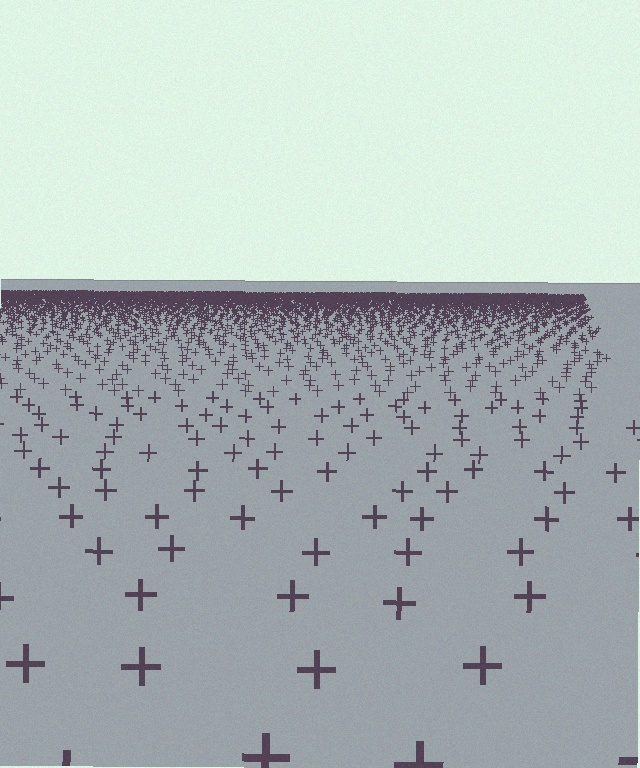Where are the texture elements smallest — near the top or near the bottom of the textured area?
Near the top.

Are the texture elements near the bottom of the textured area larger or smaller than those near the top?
Larger. Near the bottom, elements are closer to the viewer and appear at a bigger on-screen size.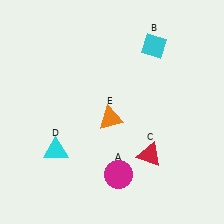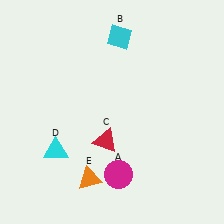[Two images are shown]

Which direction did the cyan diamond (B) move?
The cyan diamond (B) moved left.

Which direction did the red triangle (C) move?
The red triangle (C) moved left.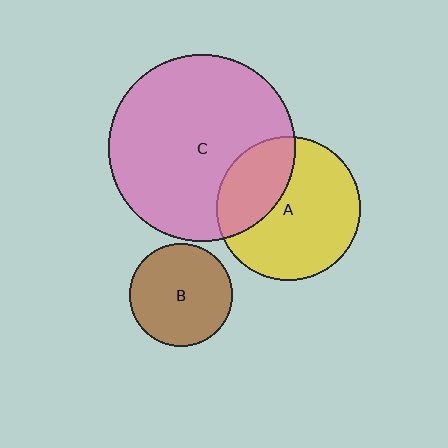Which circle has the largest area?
Circle C (pink).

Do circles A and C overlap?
Yes.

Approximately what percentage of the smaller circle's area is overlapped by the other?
Approximately 30%.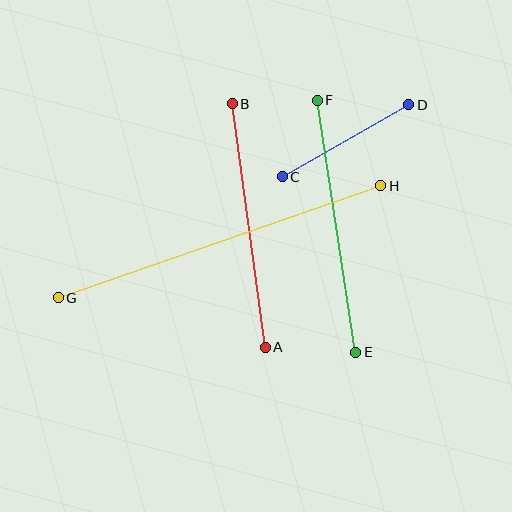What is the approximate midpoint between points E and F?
The midpoint is at approximately (336, 226) pixels.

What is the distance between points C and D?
The distance is approximately 145 pixels.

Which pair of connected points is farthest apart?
Points G and H are farthest apart.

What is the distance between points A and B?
The distance is approximately 246 pixels.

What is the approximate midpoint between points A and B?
The midpoint is at approximately (249, 226) pixels.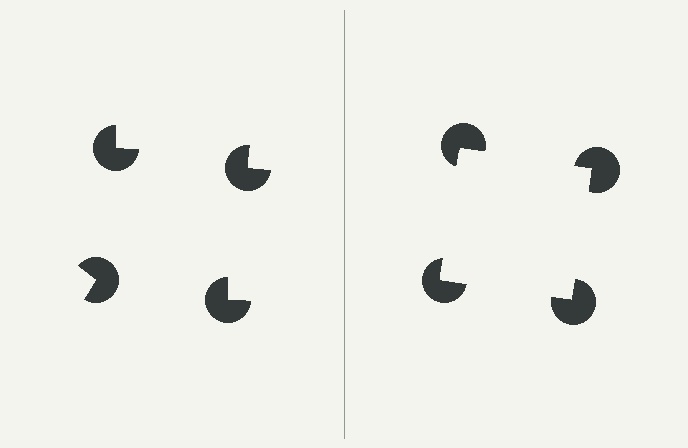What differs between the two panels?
The pac-man discs are positioned identically on both sides; only the wedge orientations differ. On the right they align to a square; on the left they are misaligned.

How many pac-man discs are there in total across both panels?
8 — 4 on each side.